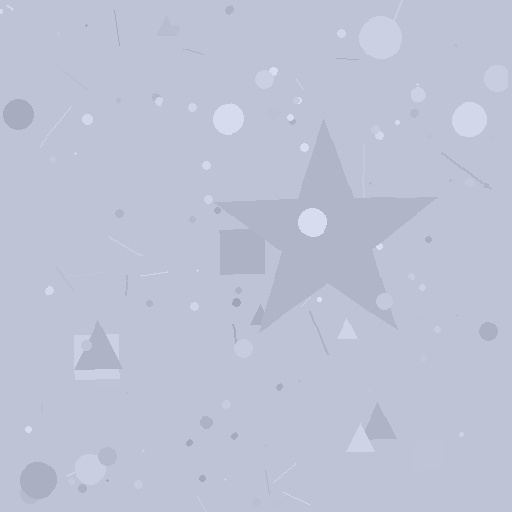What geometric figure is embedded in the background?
A star is embedded in the background.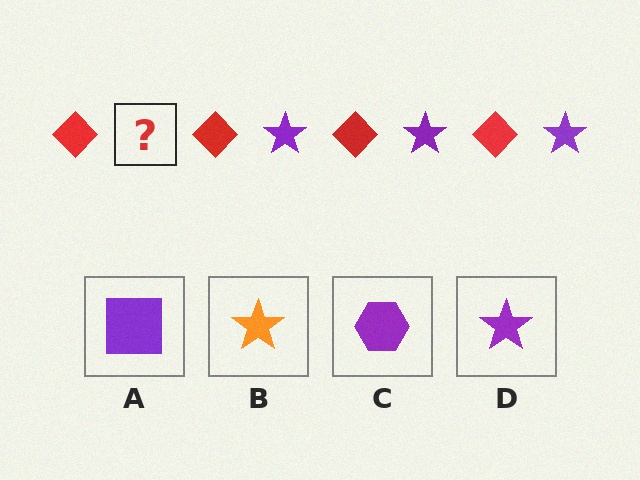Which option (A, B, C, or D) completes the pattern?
D.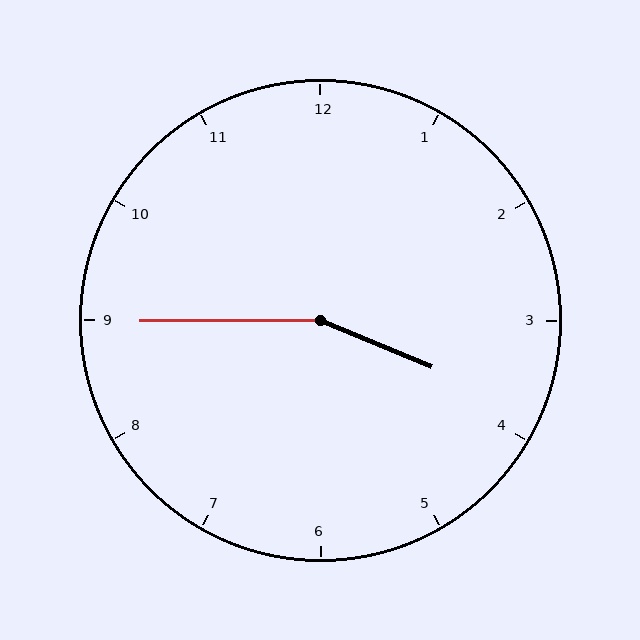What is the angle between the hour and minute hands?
Approximately 158 degrees.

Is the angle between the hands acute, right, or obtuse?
It is obtuse.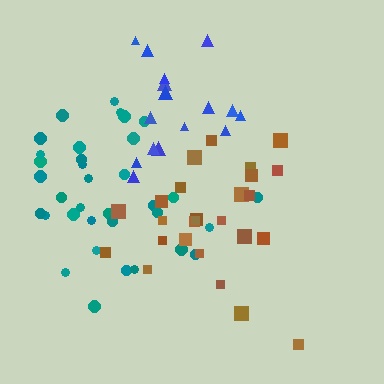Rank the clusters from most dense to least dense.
brown, blue, teal.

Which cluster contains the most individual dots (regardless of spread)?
Teal (35).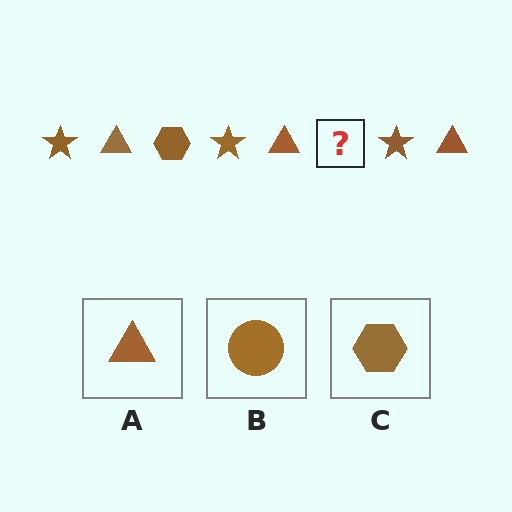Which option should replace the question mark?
Option C.